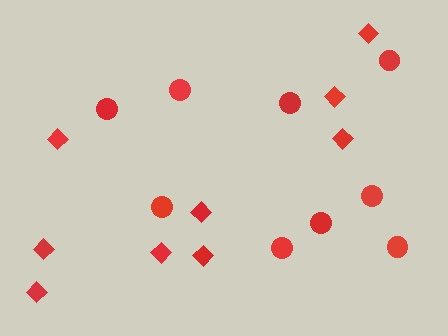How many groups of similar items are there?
There are 2 groups: one group of diamonds (9) and one group of circles (9).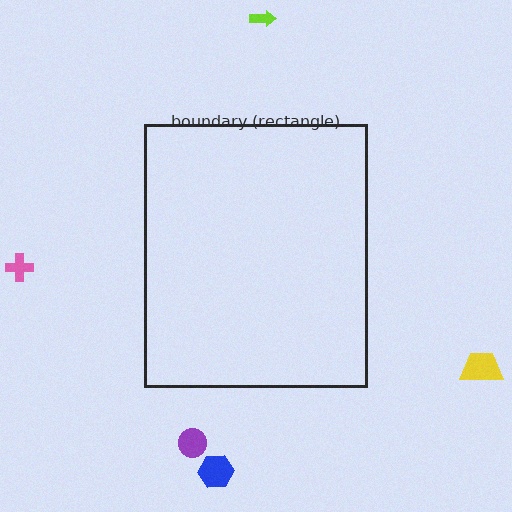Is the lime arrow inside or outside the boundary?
Outside.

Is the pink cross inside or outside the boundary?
Outside.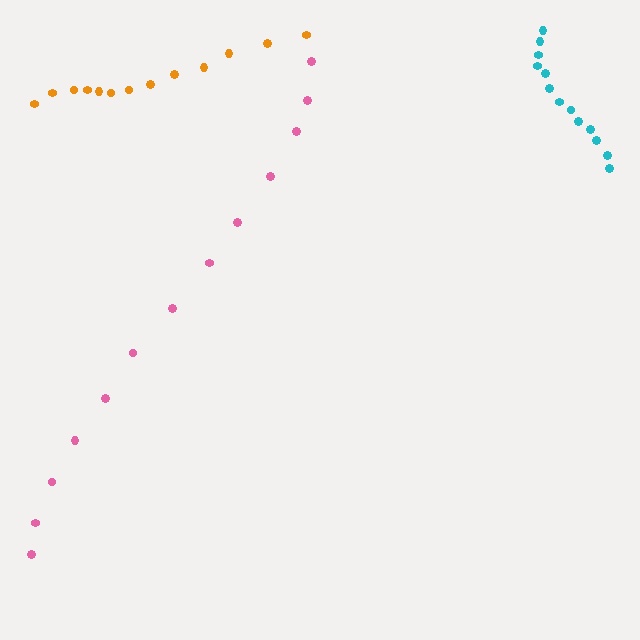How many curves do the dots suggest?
There are 3 distinct paths.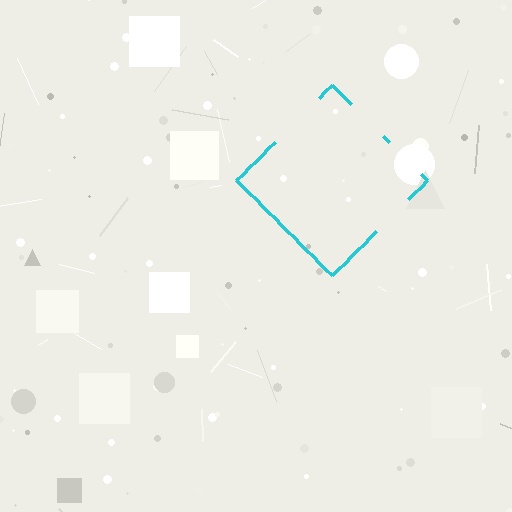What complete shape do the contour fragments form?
The contour fragments form a diamond.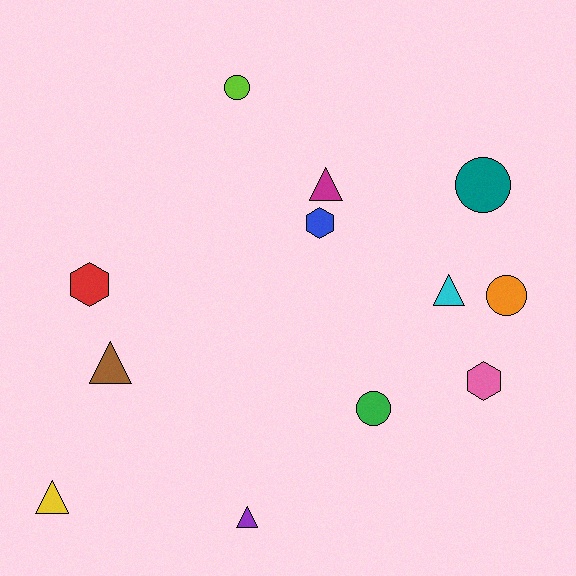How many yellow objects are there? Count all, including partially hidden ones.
There is 1 yellow object.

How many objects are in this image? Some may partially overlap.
There are 12 objects.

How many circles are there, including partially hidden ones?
There are 4 circles.